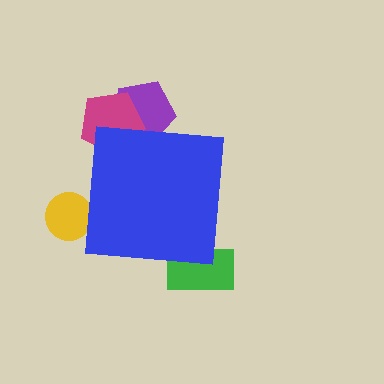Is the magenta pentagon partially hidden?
Yes, the magenta pentagon is partially hidden behind the blue square.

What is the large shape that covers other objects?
A blue square.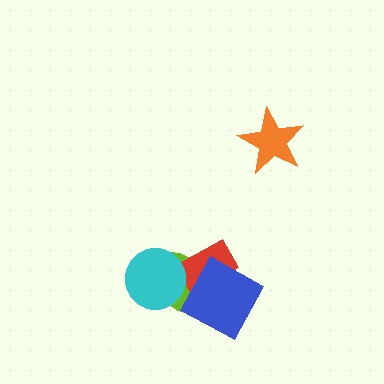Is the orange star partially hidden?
No, no other shape covers it.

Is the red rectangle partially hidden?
Yes, it is partially covered by another shape.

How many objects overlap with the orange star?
0 objects overlap with the orange star.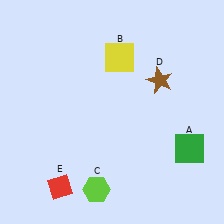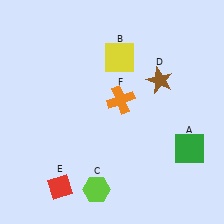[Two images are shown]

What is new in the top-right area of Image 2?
An orange cross (F) was added in the top-right area of Image 2.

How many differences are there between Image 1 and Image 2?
There is 1 difference between the two images.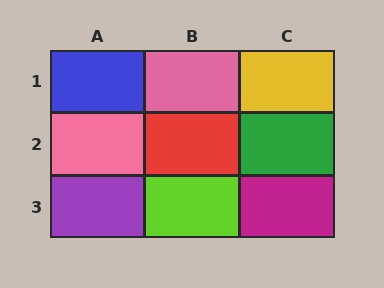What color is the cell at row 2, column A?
Pink.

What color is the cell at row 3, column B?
Lime.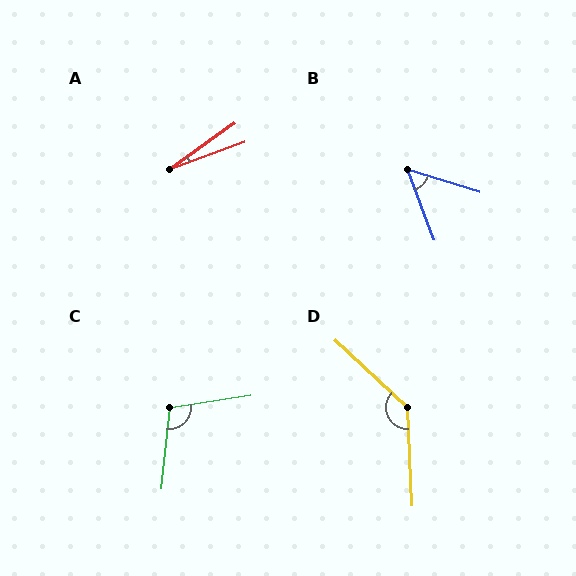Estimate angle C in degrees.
Approximately 105 degrees.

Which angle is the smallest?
A, at approximately 15 degrees.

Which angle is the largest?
D, at approximately 136 degrees.